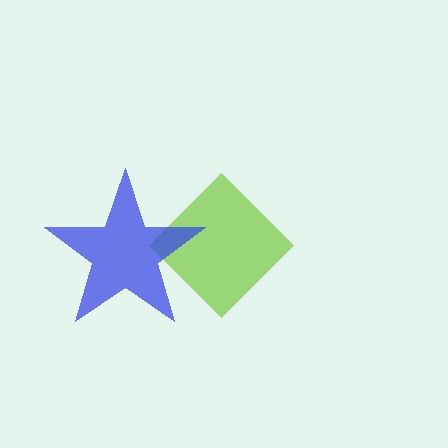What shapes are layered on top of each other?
The layered shapes are: a lime diamond, a blue star.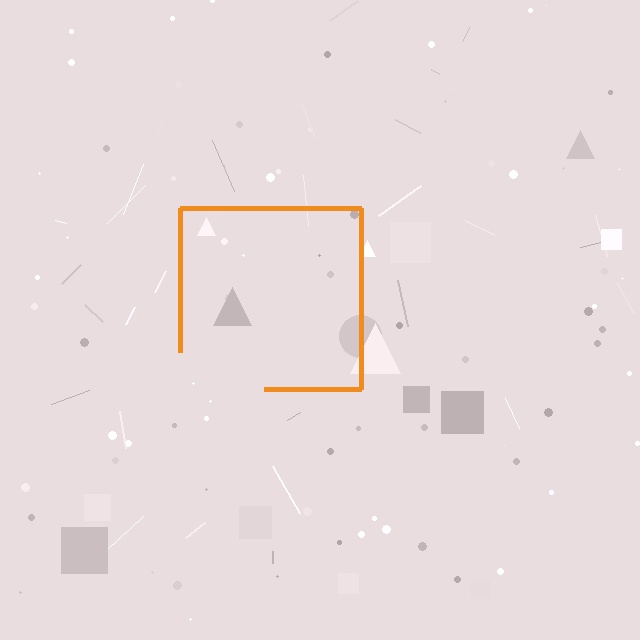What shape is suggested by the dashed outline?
The dashed outline suggests a square.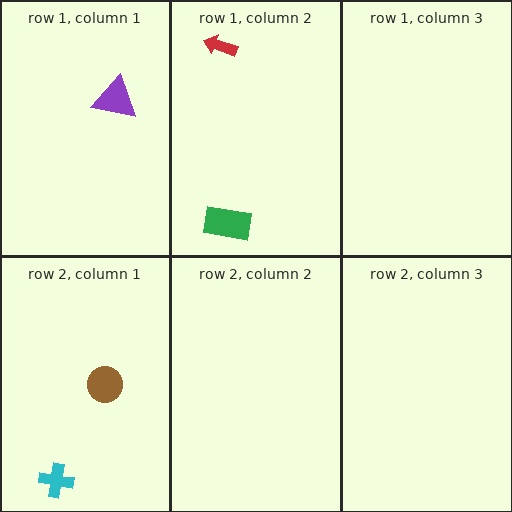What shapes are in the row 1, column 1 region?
The purple triangle.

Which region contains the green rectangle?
The row 1, column 2 region.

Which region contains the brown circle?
The row 2, column 1 region.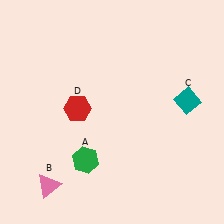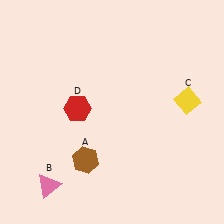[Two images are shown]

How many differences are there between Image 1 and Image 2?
There are 2 differences between the two images.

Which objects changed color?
A changed from green to brown. C changed from teal to yellow.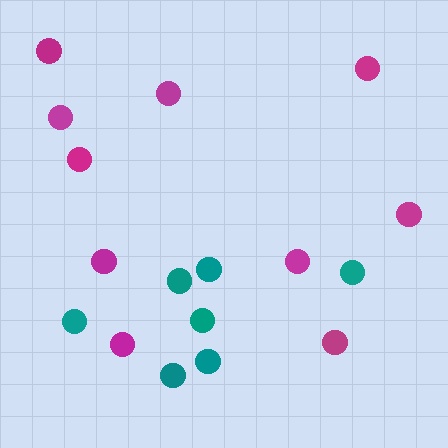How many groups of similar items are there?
There are 2 groups: one group of teal circles (7) and one group of magenta circles (10).